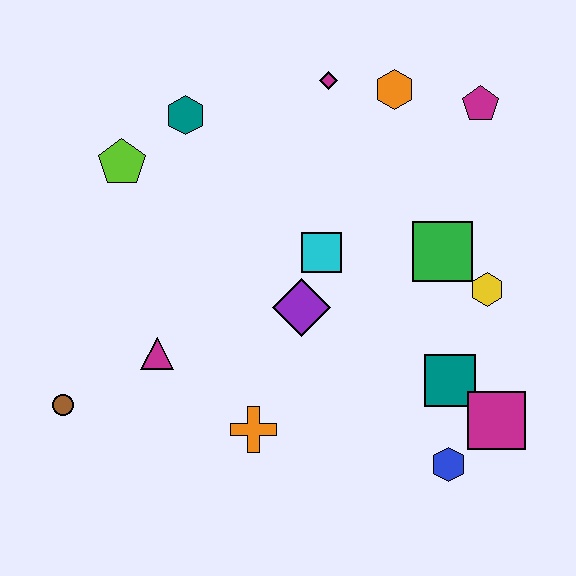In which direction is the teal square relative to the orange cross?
The teal square is to the right of the orange cross.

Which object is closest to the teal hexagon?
The lime pentagon is closest to the teal hexagon.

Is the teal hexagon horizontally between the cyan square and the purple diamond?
No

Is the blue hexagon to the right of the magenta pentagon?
No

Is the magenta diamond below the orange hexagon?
No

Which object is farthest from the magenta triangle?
The magenta pentagon is farthest from the magenta triangle.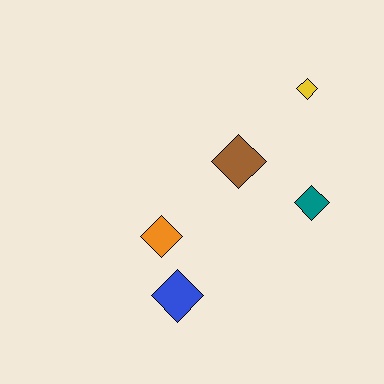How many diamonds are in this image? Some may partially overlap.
There are 5 diamonds.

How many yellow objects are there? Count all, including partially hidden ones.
There is 1 yellow object.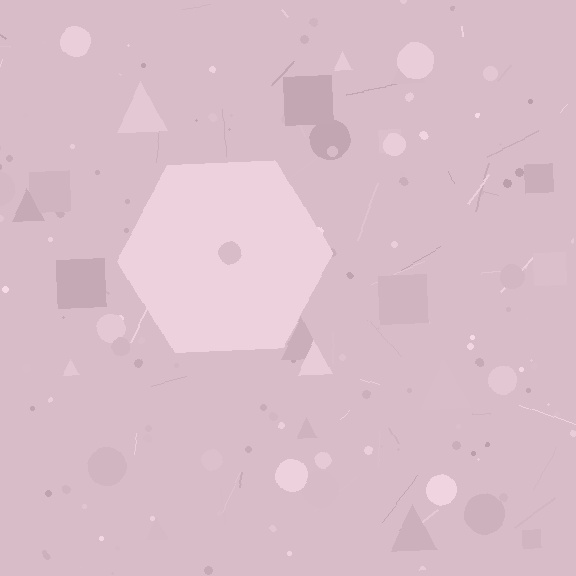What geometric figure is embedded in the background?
A hexagon is embedded in the background.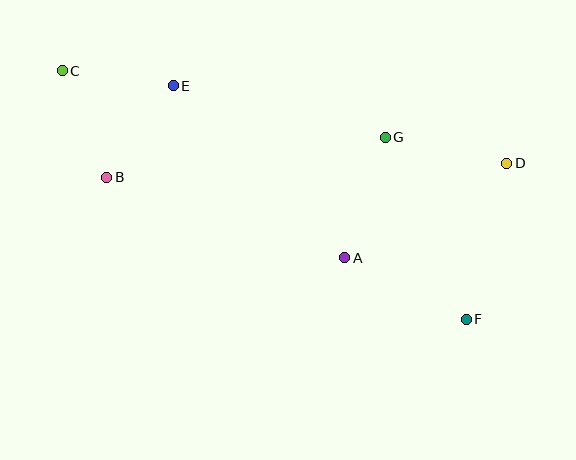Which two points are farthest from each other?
Points C and F are farthest from each other.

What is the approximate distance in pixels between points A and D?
The distance between A and D is approximately 188 pixels.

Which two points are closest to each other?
Points C and E are closest to each other.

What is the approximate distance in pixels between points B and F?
The distance between B and F is approximately 387 pixels.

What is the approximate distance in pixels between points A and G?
The distance between A and G is approximately 127 pixels.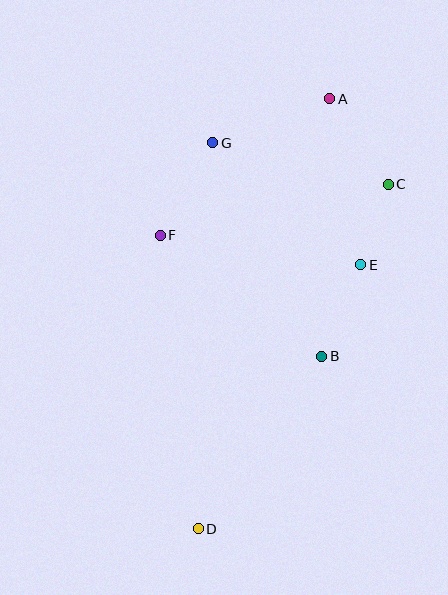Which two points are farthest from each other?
Points A and D are farthest from each other.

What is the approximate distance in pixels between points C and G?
The distance between C and G is approximately 180 pixels.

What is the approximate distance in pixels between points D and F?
The distance between D and F is approximately 296 pixels.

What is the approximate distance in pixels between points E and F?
The distance between E and F is approximately 203 pixels.